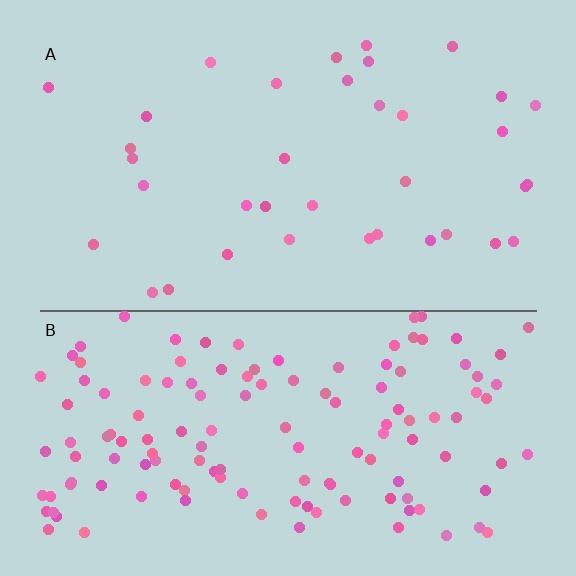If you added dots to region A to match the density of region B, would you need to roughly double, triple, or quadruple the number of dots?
Approximately quadruple.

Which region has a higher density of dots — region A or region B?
B (the bottom).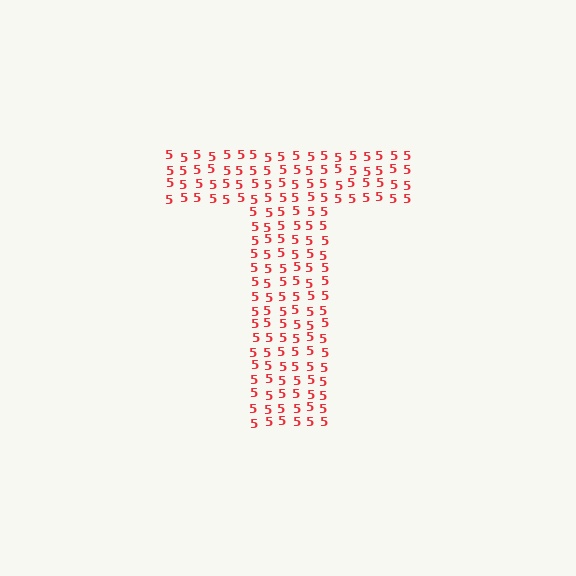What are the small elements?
The small elements are digit 5's.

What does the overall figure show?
The overall figure shows the letter T.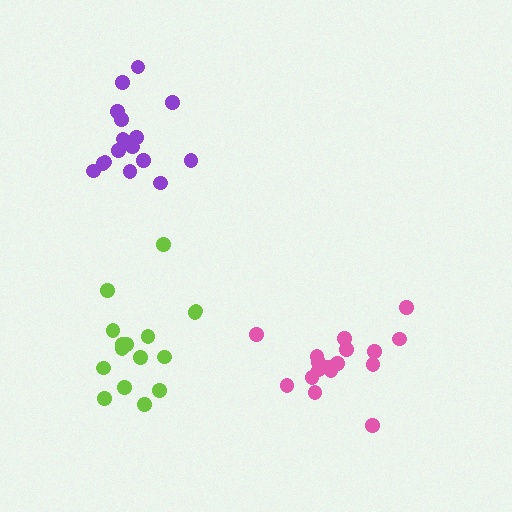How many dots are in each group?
Group 1: 16 dots, Group 2: 17 dots, Group 3: 16 dots (49 total).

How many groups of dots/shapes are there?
There are 3 groups.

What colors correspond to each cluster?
The clusters are colored: purple, pink, lime.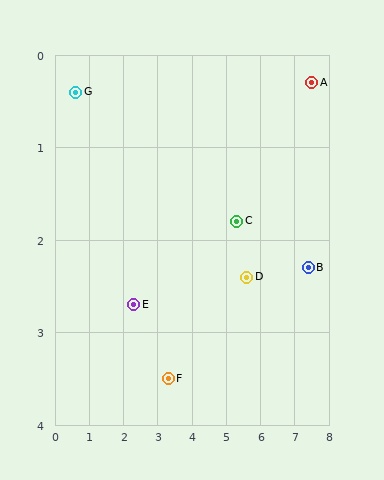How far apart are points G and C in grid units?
Points G and C are about 4.9 grid units apart.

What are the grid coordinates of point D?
Point D is at approximately (5.6, 2.4).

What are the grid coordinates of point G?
Point G is at approximately (0.6, 0.4).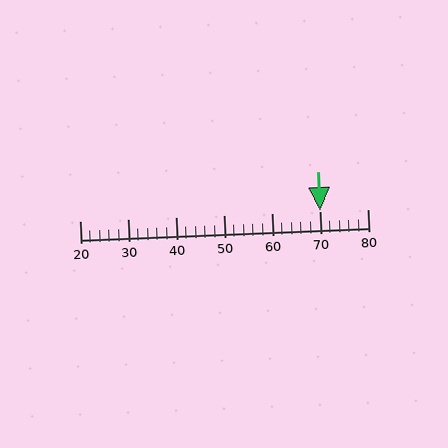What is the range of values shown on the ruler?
The ruler shows values from 20 to 80.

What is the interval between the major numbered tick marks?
The major tick marks are spaced 10 units apart.